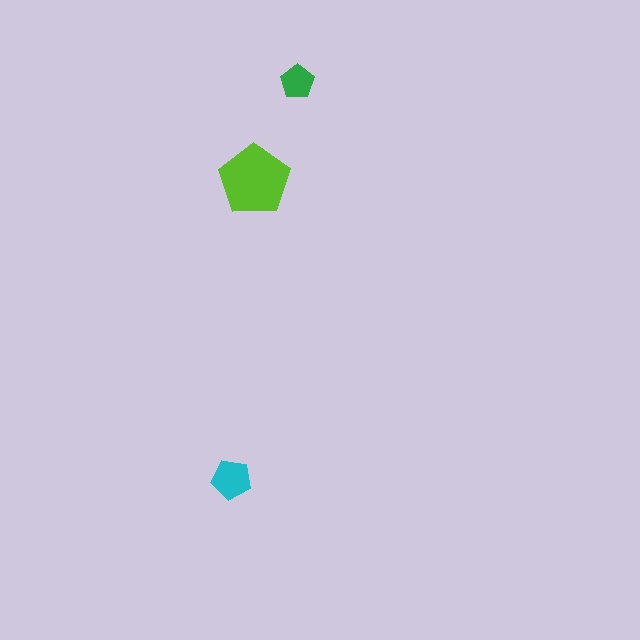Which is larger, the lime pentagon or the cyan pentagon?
The lime one.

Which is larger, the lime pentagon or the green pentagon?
The lime one.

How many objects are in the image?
There are 3 objects in the image.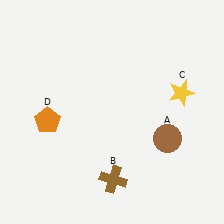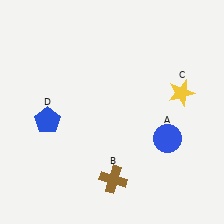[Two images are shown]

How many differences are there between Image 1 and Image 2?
There are 2 differences between the two images.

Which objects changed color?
A changed from brown to blue. D changed from orange to blue.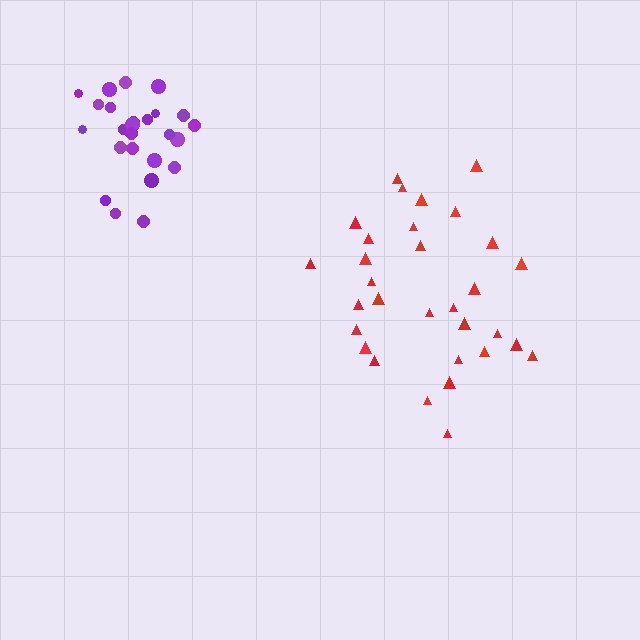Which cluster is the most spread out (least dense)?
Red.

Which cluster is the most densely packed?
Purple.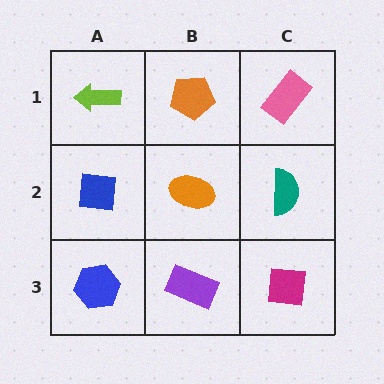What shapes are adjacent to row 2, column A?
A lime arrow (row 1, column A), a blue hexagon (row 3, column A), an orange ellipse (row 2, column B).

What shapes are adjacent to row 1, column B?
An orange ellipse (row 2, column B), a lime arrow (row 1, column A), a pink rectangle (row 1, column C).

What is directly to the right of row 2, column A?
An orange ellipse.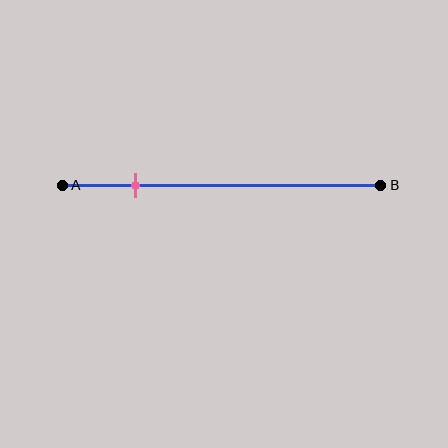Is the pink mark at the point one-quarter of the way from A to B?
Yes, the mark is approximately at the one-quarter point.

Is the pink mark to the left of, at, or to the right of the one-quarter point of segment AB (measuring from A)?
The pink mark is approximately at the one-quarter point of segment AB.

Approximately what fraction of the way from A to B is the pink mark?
The pink mark is approximately 25% of the way from A to B.